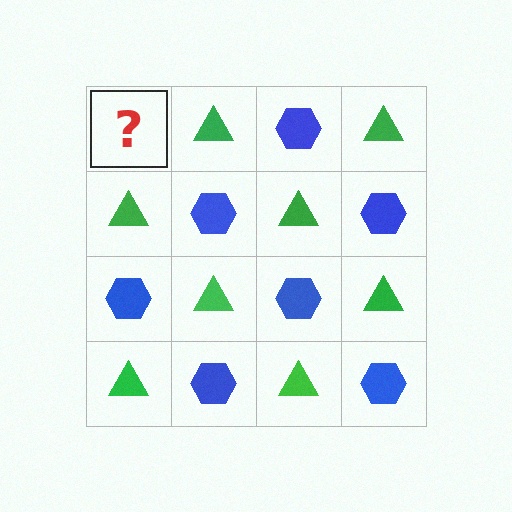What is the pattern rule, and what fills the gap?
The rule is that it alternates blue hexagon and green triangle in a checkerboard pattern. The gap should be filled with a blue hexagon.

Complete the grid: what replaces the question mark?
The question mark should be replaced with a blue hexagon.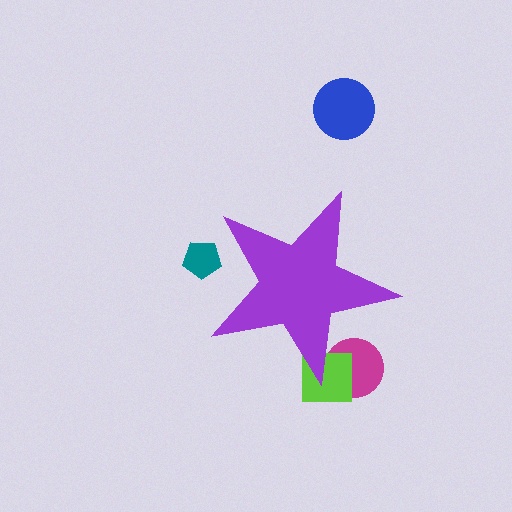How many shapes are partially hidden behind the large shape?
3 shapes are partially hidden.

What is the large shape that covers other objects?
A purple star.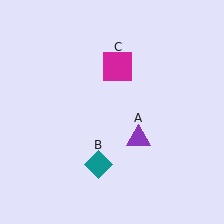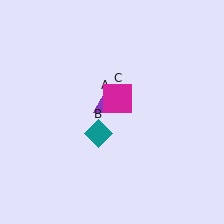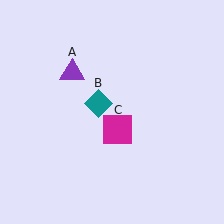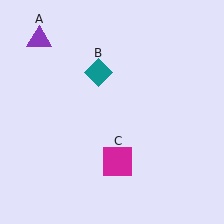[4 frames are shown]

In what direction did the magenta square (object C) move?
The magenta square (object C) moved down.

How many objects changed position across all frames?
3 objects changed position: purple triangle (object A), teal diamond (object B), magenta square (object C).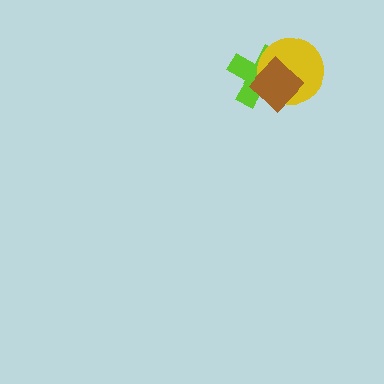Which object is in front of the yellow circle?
The brown diamond is in front of the yellow circle.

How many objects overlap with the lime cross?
2 objects overlap with the lime cross.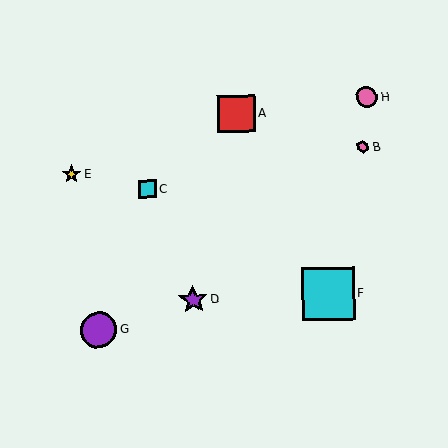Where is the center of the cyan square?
The center of the cyan square is at (328, 294).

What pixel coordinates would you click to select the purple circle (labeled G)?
Click at (99, 330) to select the purple circle G.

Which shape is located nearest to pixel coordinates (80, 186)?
The yellow star (labeled E) at (71, 174) is nearest to that location.